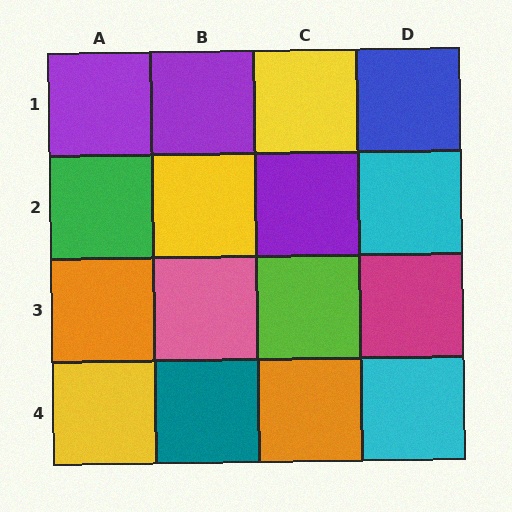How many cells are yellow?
3 cells are yellow.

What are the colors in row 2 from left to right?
Green, yellow, purple, cyan.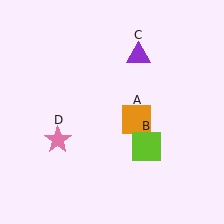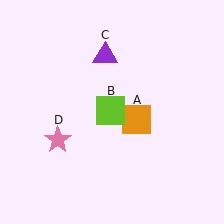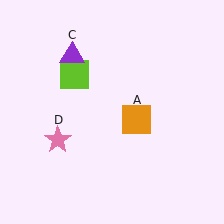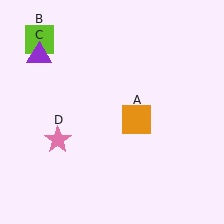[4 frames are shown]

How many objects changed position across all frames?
2 objects changed position: lime square (object B), purple triangle (object C).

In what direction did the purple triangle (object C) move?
The purple triangle (object C) moved left.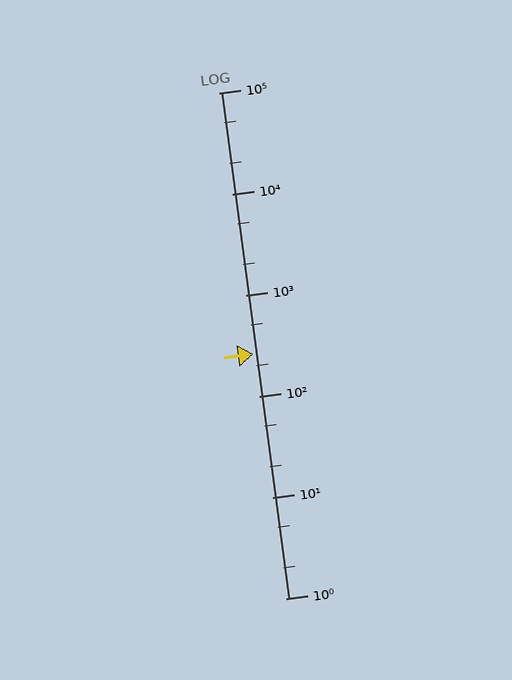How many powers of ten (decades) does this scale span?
The scale spans 5 decades, from 1 to 100000.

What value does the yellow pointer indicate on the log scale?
The pointer indicates approximately 260.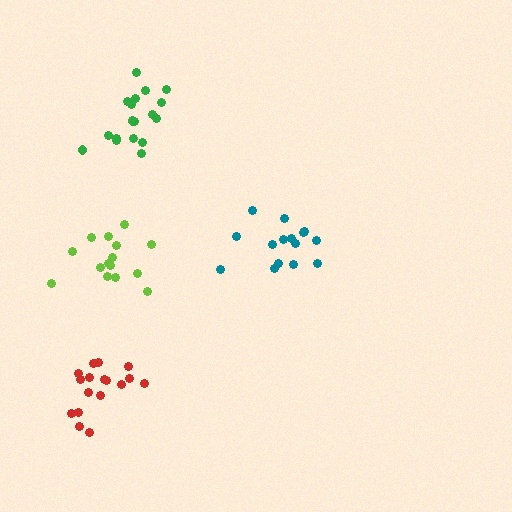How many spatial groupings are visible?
There are 4 spatial groupings.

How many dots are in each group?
Group 1: 19 dots, Group 2: 17 dots, Group 3: 15 dots, Group 4: 15 dots (66 total).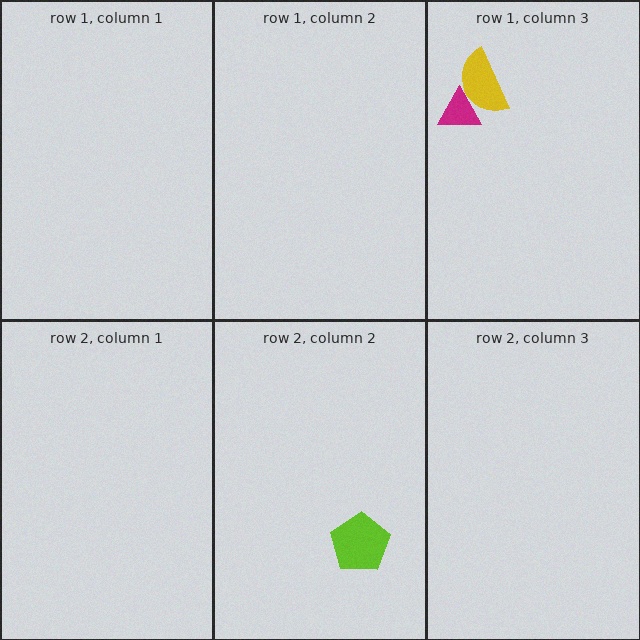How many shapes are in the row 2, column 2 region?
1.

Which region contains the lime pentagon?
The row 2, column 2 region.